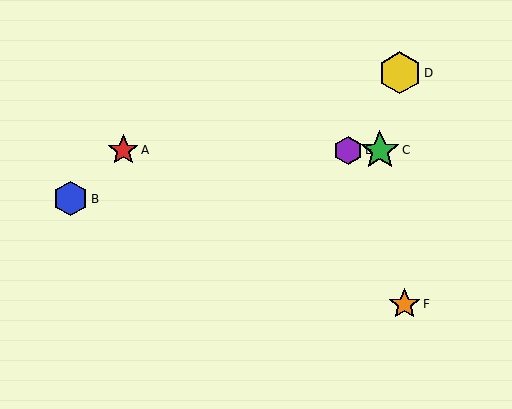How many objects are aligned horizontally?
3 objects (A, C, E) are aligned horizontally.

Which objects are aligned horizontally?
Objects A, C, E are aligned horizontally.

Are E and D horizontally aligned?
No, E is at y≈150 and D is at y≈73.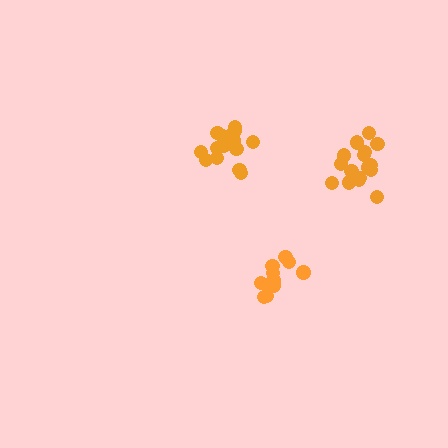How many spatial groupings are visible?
There are 3 spatial groupings.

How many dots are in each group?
Group 1: 16 dots, Group 2: 11 dots, Group 3: 14 dots (41 total).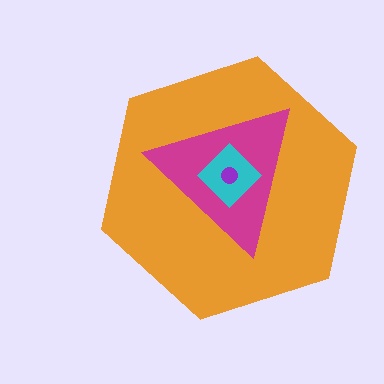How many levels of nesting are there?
4.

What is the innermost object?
The purple circle.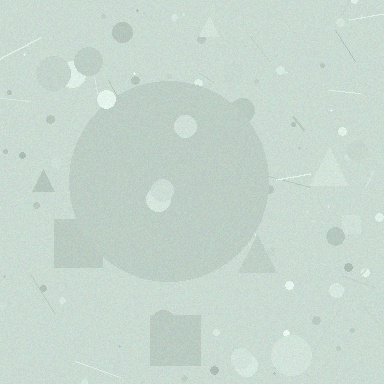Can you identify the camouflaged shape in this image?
The camouflaged shape is a circle.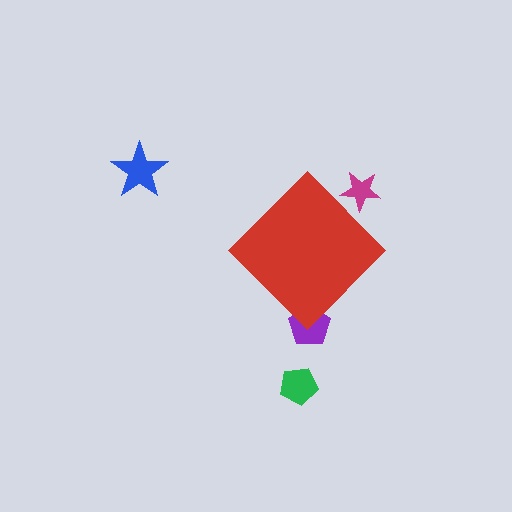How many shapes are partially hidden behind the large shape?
2 shapes are partially hidden.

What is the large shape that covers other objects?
A red diamond.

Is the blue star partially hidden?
No, the blue star is fully visible.